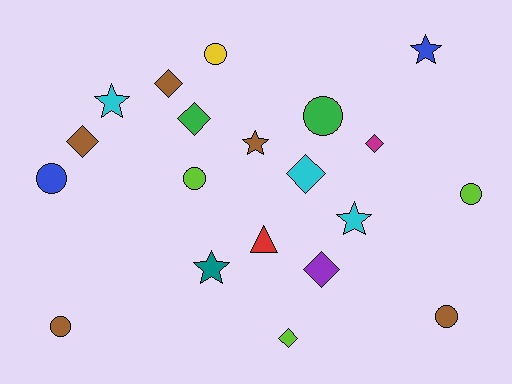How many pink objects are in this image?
There are no pink objects.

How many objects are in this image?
There are 20 objects.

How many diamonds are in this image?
There are 7 diamonds.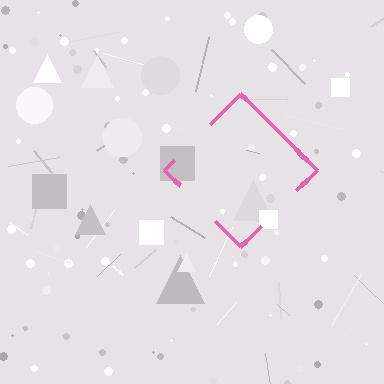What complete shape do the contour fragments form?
The contour fragments form a diamond.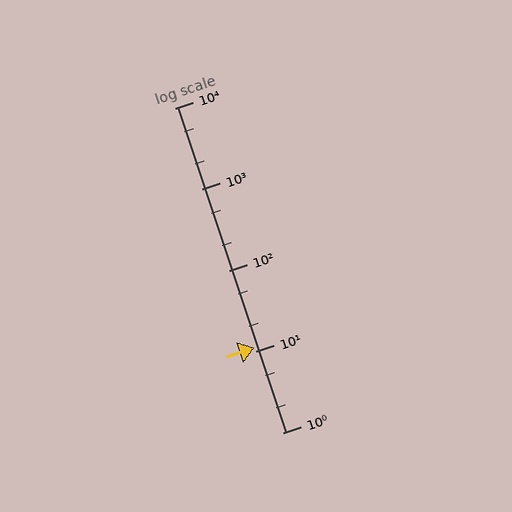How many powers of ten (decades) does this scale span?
The scale spans 4 decades, from 1 to 10000.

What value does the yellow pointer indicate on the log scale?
The pointer indicates approximately 11.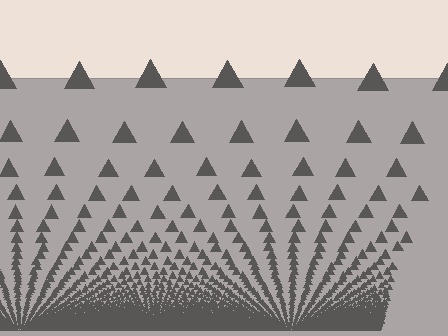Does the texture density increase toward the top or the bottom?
Density increases toward the bottom.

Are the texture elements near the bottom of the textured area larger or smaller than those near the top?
Smaller. The gradient is inverted — elements near the bottom are smaller and denser.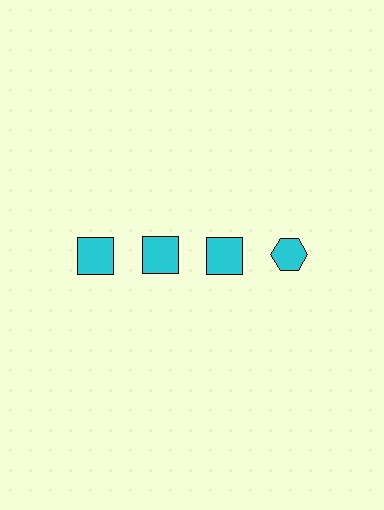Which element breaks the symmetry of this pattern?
The cyan hexagon in the top row, second from right column breaks the symmetry. All other shapes are cyan squares.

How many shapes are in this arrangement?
There are 4 shapes arranged in a grid pattern.